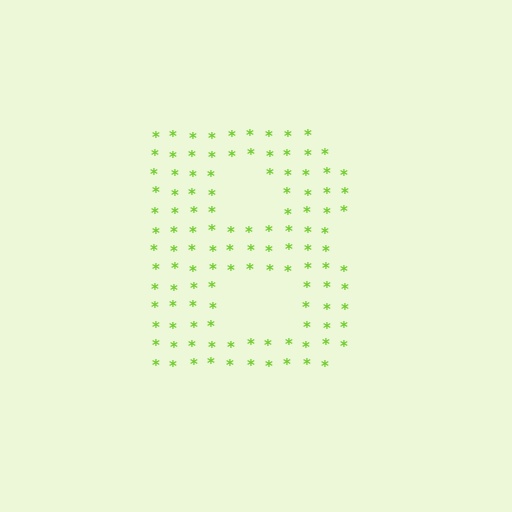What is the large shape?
The large shape is the letter B.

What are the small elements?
The small elements are asterisks.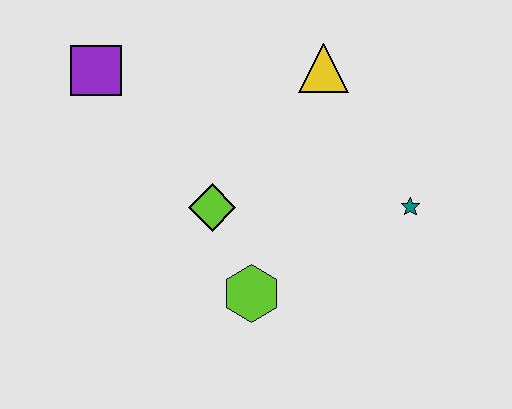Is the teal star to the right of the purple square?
Yes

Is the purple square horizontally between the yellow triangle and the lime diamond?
No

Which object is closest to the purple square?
The lime diamond is closest to the purple square.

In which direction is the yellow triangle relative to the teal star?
The yellow triangle is above the teal star.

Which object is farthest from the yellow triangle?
The lime hexagon is farthest from the yellow triangle.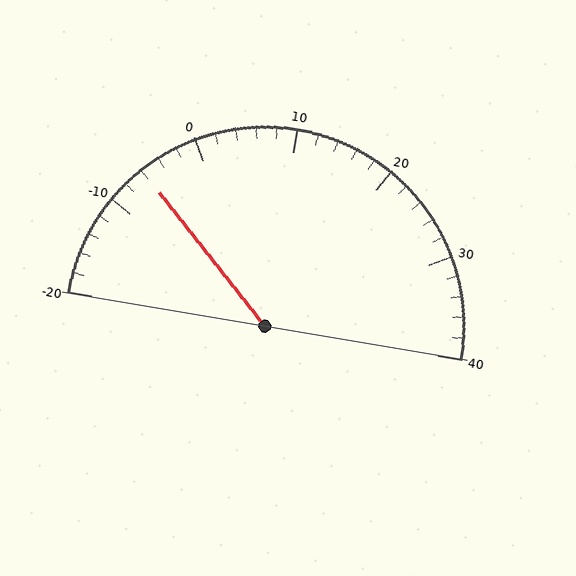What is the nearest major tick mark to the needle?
The nearest major tick mark is -10.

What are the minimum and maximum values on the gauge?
The gauge ranges from -20 to 40.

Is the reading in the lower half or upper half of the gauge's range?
The reading is in the lower half of the range (-20 to 40).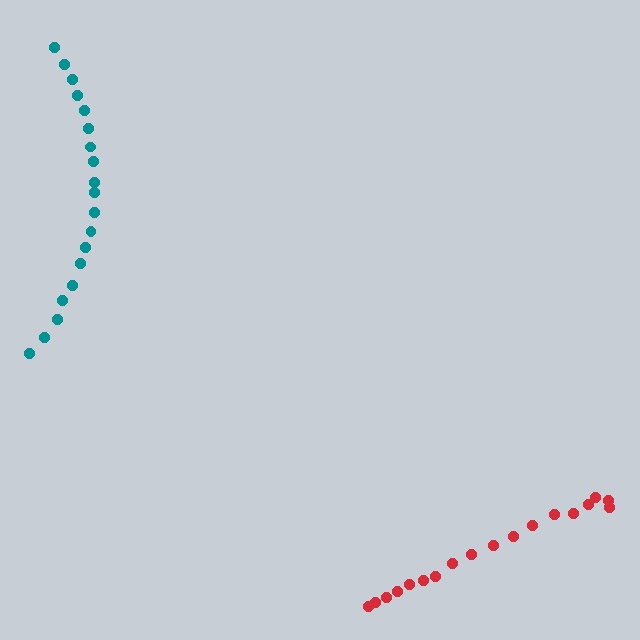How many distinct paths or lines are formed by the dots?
There are 2 distinct paths.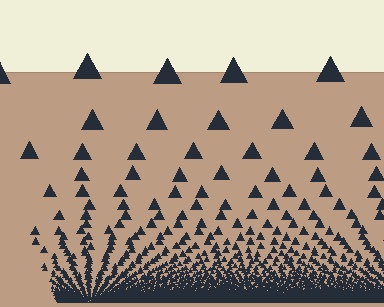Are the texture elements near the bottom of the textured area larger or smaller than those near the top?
Smaller. The gradient is inverted — elements near the bottom are smaller and denser.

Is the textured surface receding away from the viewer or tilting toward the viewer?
The surface appears to tilt toward the viewer. Texture elements get larger and sparser toward the top.